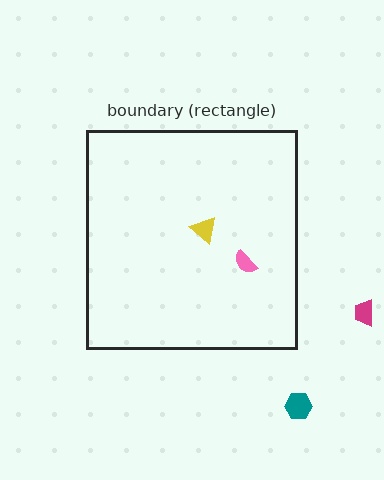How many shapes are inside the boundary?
2 inside, 2 outside.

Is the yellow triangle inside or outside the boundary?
Inside.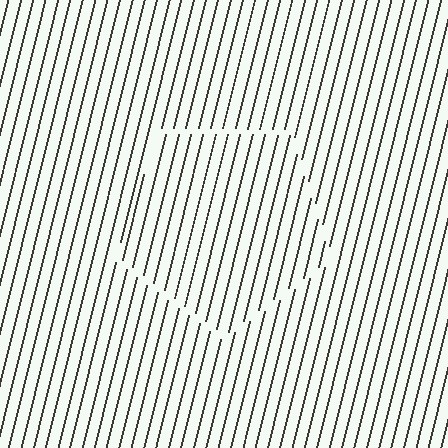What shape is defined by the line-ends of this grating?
An illusory pentagon. The interior of the shape contains the same grating, shifted by half a period — the contour is defined by the phase discontinuity where line-ends from the inner and outer gratings abut.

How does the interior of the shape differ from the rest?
The interior of the shape contains the same grating, shifted by half a period — the contour is defined by the phase discontinuity where line-ends from the inner and outer gratings abut.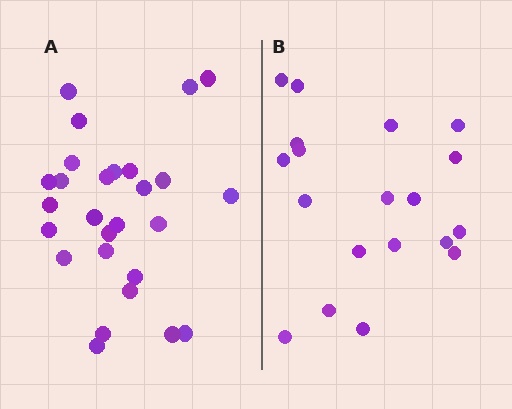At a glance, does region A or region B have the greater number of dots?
Region A (the left region) has more dots.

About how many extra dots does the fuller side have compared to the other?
Region A has roughly 8 or so more dots than region B.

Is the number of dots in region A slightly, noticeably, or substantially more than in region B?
Region A has noticeably more, but not dramatically so. The ratio is roughly 1.4 to 1.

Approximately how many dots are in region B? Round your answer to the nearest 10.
About 20 dots. (The exact count is 19, which rounds to 20.)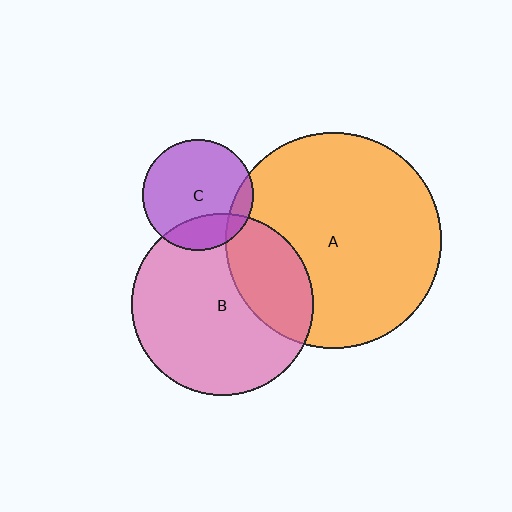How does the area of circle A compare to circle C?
Approximately 3.8 times.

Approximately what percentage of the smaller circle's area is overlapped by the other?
Approximately 30%.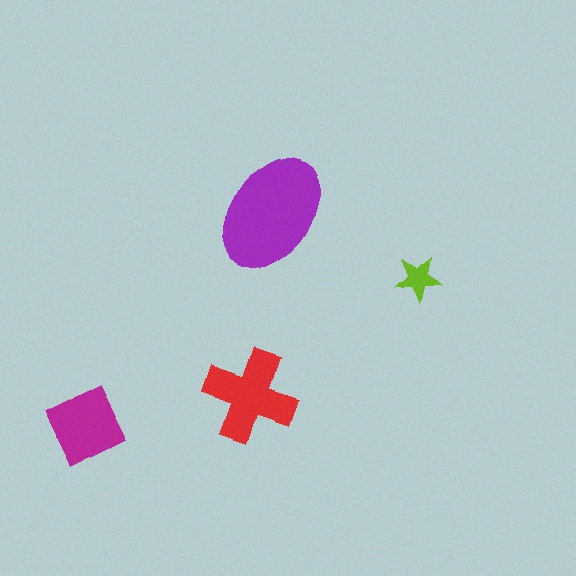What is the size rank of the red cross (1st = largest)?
2nd.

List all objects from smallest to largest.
The lime star, the magenta diamond, the red cross, the purple ellipse.